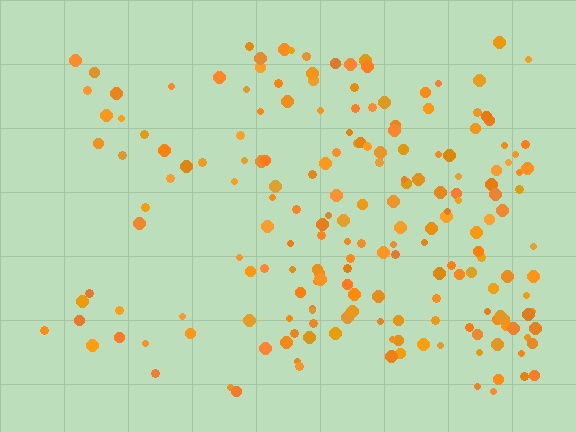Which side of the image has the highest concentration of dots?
The right.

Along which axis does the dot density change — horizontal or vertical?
Horizontal.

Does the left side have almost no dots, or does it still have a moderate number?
Still a moderate number, just noticeably fewer than the right.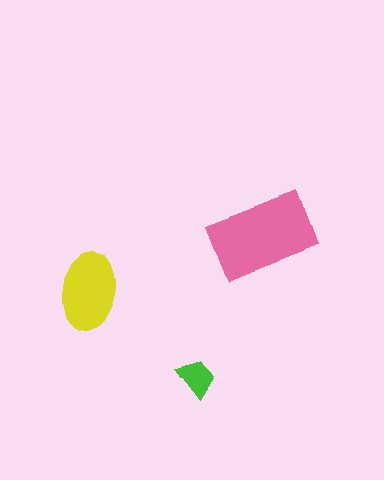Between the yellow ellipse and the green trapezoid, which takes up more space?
The yellow ellipse.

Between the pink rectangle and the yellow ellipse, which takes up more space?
The pink rectangle.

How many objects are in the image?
There are 3 objects in the image.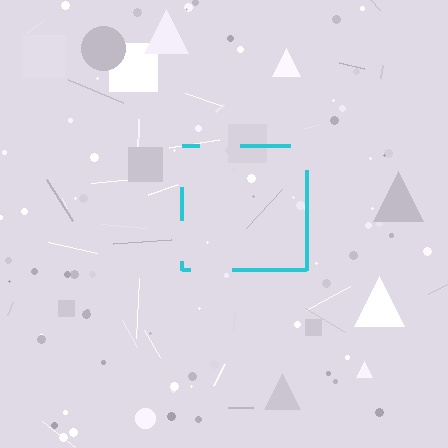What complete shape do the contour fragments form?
The contour fragments form a square.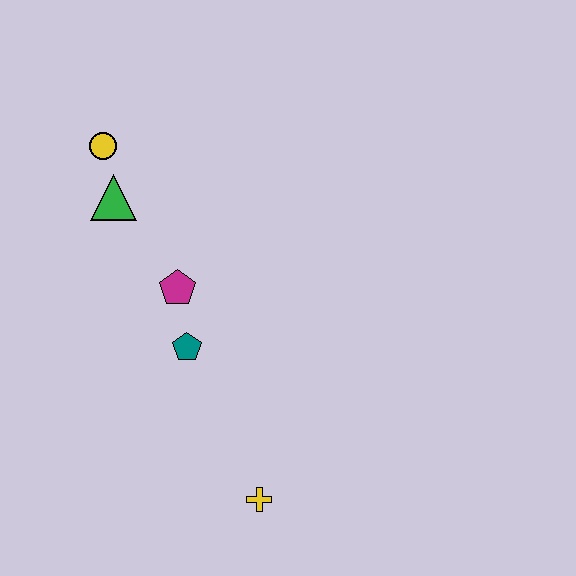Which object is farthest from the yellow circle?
The yellow cross is farthest from the yellow circle.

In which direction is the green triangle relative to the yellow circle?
The green triangle is below the yellow circle.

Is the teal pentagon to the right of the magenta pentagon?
Yes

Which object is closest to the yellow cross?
The teal pentagon is closest to the yellow cross.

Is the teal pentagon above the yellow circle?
No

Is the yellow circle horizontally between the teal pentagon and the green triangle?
No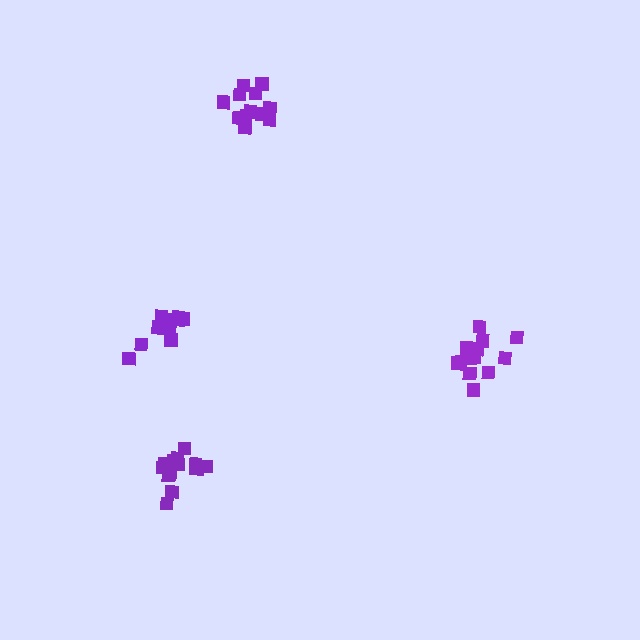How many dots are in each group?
Group 1: 15 dots, Group 2: 13 dots, Group 3: 12 dots, Group 4: 15 dots (55 total).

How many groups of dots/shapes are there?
There are 4 groups.